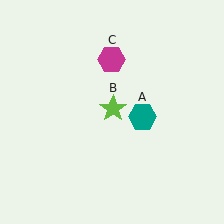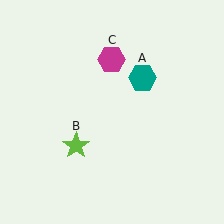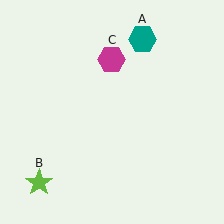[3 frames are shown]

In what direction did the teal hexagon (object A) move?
The teal hexagon (object A) moved up.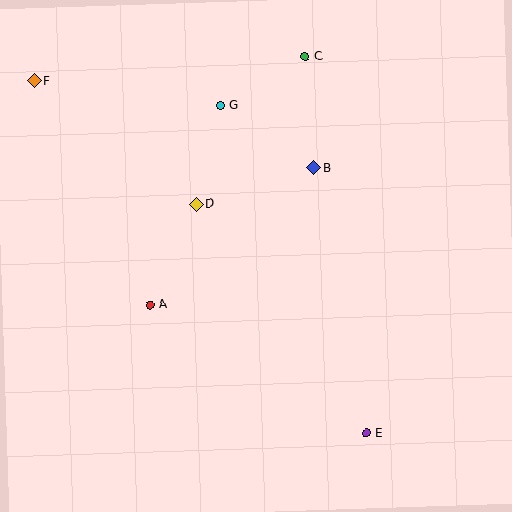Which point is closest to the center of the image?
Point D at (197, 204) is closest to the center.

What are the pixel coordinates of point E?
Point E is at (366, 433).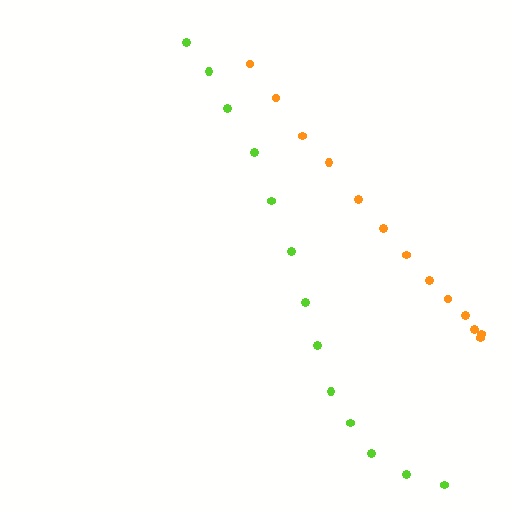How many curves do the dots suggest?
There are 2 distinct paths.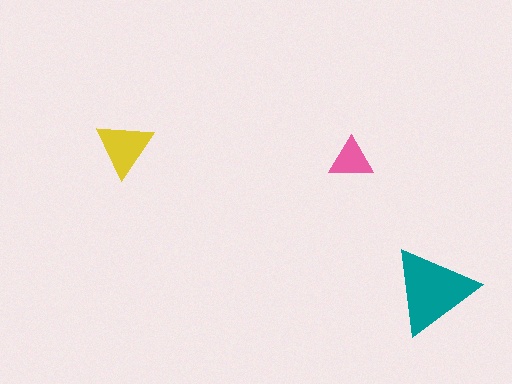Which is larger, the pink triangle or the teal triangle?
The teal one.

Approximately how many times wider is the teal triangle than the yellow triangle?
About 1.5 times wider.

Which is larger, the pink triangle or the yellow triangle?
The yellow one.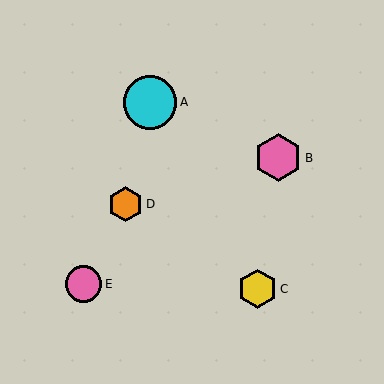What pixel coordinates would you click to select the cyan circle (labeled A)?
Click at (150, 102) to select the cyan circle A.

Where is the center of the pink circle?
The center of the pink circle is at (84, 284).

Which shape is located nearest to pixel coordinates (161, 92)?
The cyan circle (labeled A) at (150, 102) is nearest to that location.